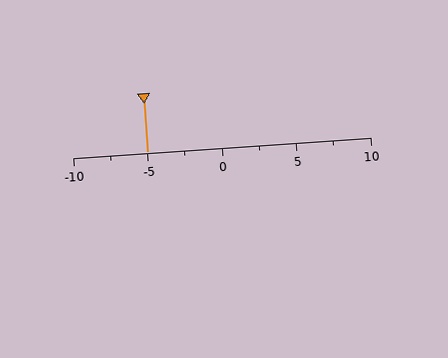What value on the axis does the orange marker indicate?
The marker indicates approximately -5.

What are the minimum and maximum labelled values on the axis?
The axis runs from -10 to 10.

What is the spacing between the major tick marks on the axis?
The major ticks are spaced 5 apart.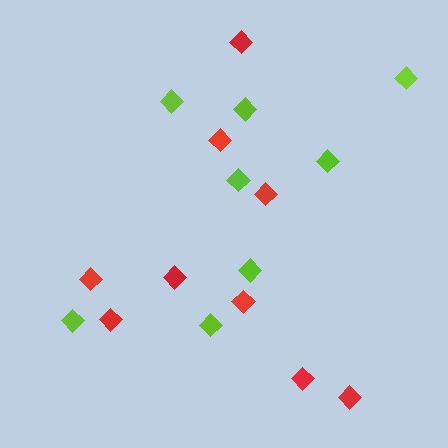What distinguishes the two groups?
There are 2 groups: one group of red diamonds (9) and one group of lime diamonds (8).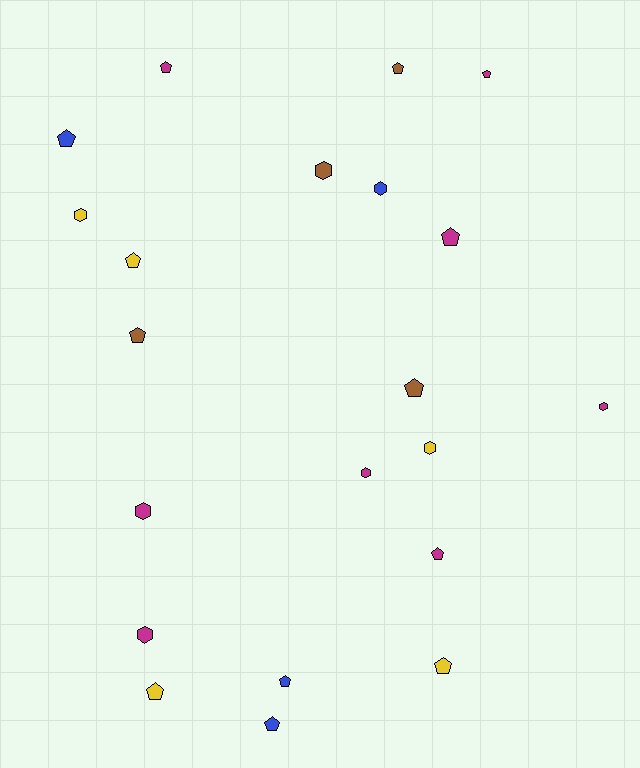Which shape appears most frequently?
Pentagon, with 13 objects.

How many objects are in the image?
There are 21 objects.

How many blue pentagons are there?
There are 3 blue pentagons.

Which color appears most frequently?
Magenta, with 8 objects.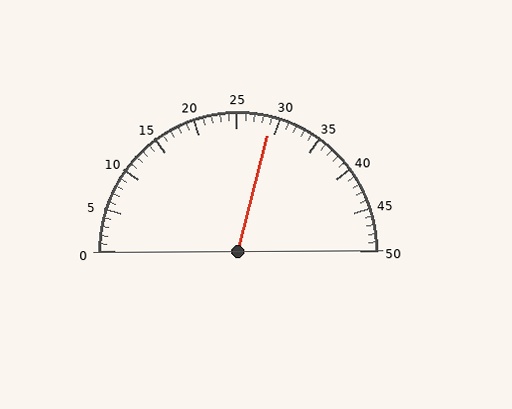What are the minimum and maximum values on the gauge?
The gauge ranges from 0 to 50.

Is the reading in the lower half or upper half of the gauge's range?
The reading is in the upper half of the range (0 to 50).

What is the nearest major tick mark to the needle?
The nearest major tick mark is 30.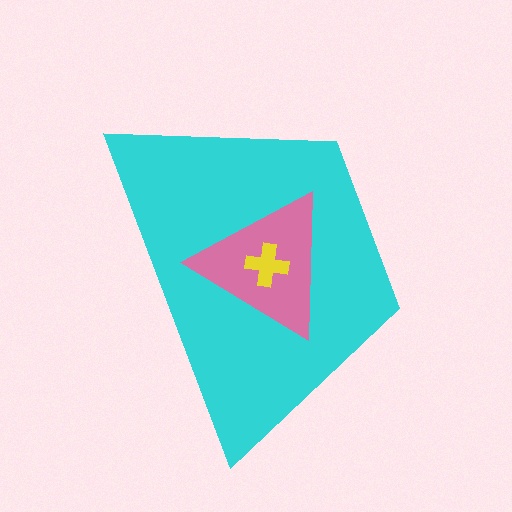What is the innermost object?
The yellow cross.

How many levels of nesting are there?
3.